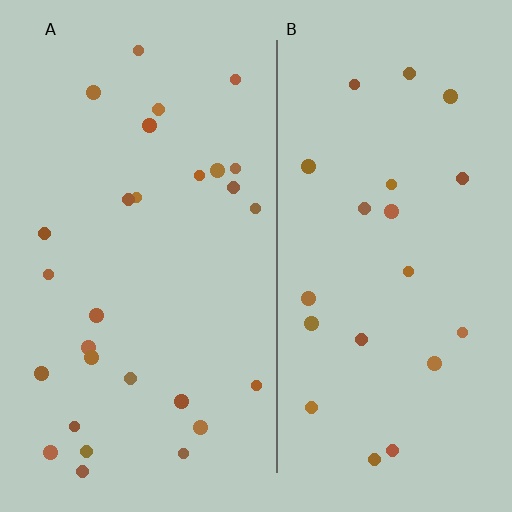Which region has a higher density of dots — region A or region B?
A (the left).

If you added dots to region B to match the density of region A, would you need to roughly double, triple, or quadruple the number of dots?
Approximately double.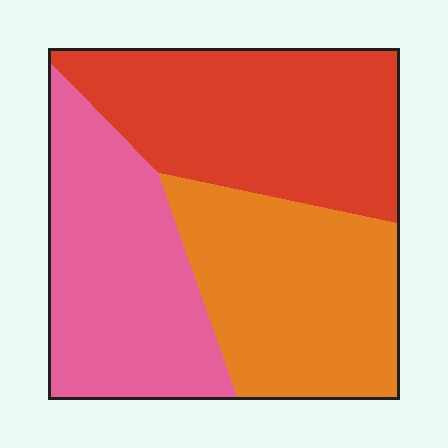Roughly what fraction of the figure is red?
Red takes up about one third (1/3) of the figure.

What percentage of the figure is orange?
Orange takes up between a quarter and a half of the figure.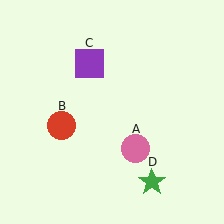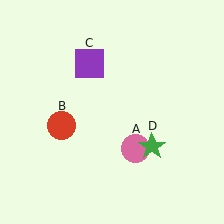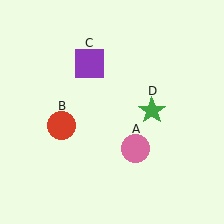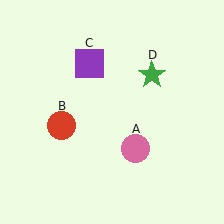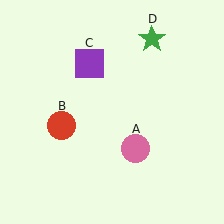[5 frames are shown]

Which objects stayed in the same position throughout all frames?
Pink circle (object A) and red circle (object B) and purple square (object C) remained stationary.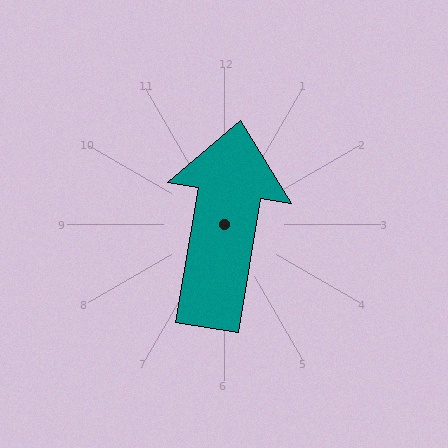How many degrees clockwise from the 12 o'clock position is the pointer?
Approximately 9 degrees.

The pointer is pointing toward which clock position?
Roughly 12 o'clock.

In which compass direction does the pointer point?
North.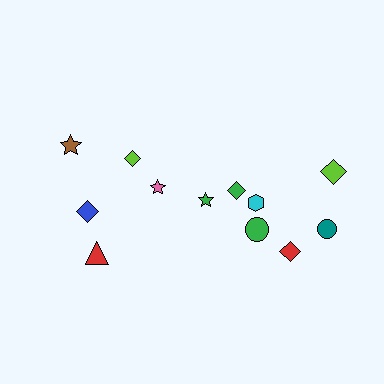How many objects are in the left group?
There are 5 objects.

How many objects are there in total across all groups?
There are 12 objects.